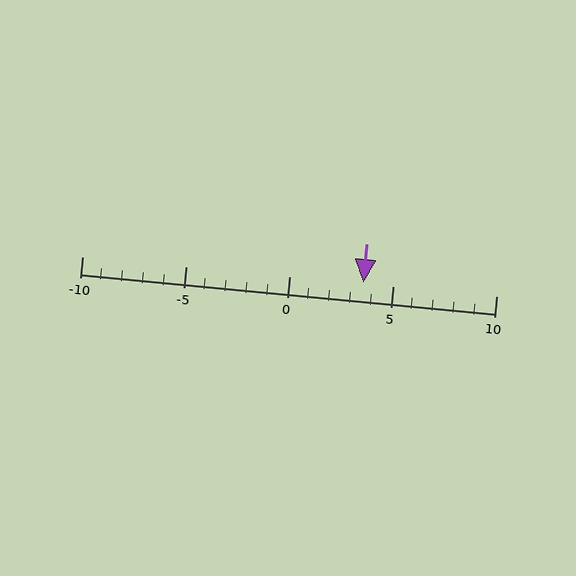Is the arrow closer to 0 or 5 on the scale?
The arrow is closer to 5.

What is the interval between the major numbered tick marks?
The major tick marks are spaced 5 units apart.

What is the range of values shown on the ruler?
The ruler shows values from -10 to 10.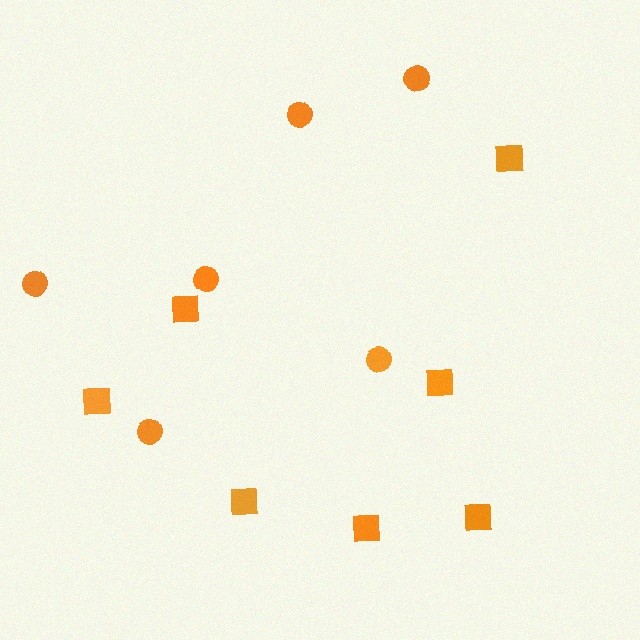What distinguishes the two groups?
There are 2 groups: one group of circles (6) and one group of squares (7).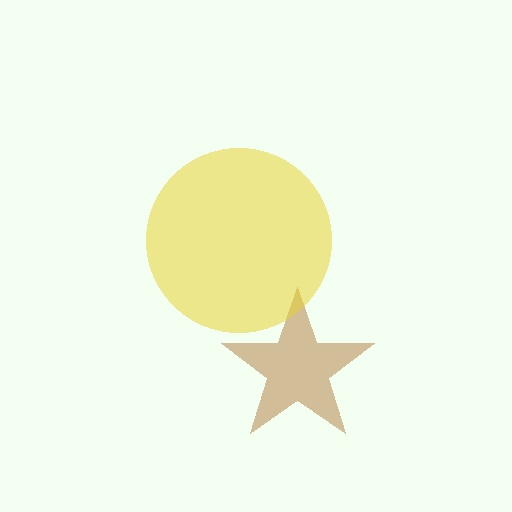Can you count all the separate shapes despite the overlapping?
Yes, there are 2 separate shapes.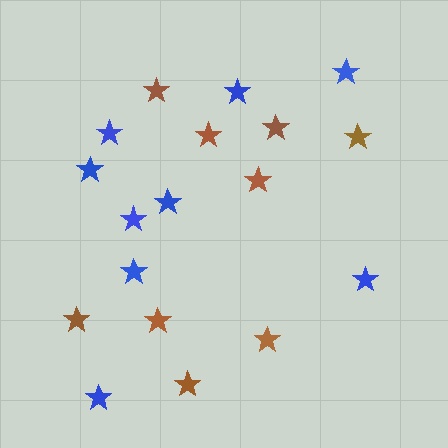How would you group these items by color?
There are 2 groups: one group of brown stars (9) and one group of blue stars (9).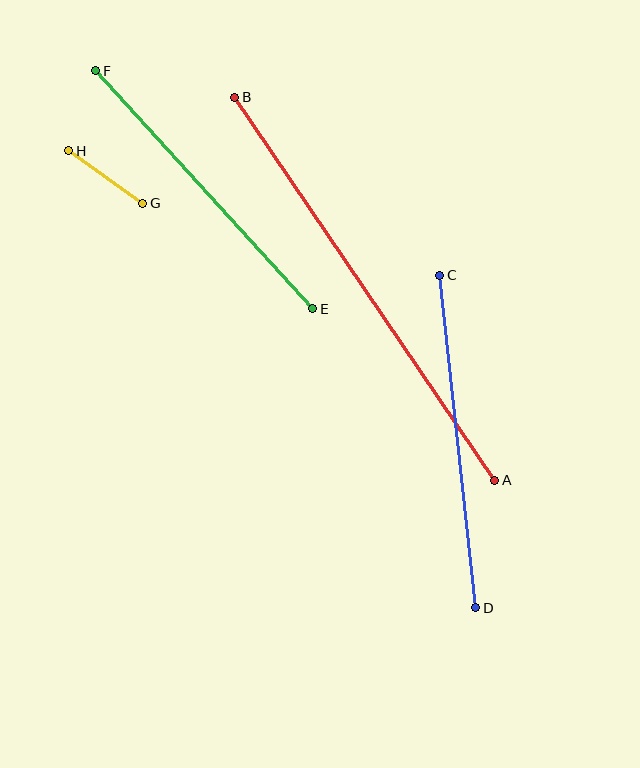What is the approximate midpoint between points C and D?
The midpoint is at approximately (458, 441) pixels.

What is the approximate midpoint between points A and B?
The midpoint is at approximately (365, 289) pixels.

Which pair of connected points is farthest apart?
Points A and B are farthest apart.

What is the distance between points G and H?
The distance is approximately 91 pixels.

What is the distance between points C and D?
The distance is approximately 335 pixels.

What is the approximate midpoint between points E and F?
The midpoint is at approximately (204, 190) pixels.